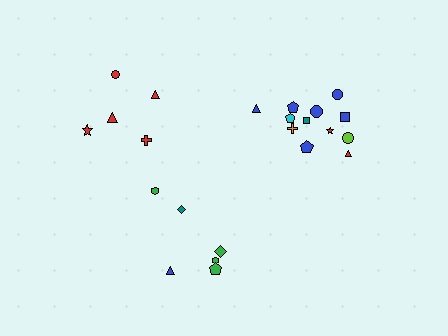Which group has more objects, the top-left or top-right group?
The top-right group.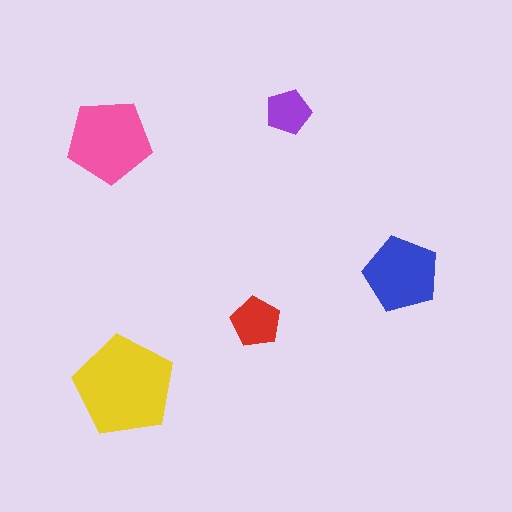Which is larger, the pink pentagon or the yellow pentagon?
The yellow one.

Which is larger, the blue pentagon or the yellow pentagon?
The yellow one.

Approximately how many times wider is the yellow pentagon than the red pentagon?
About 2 times wider.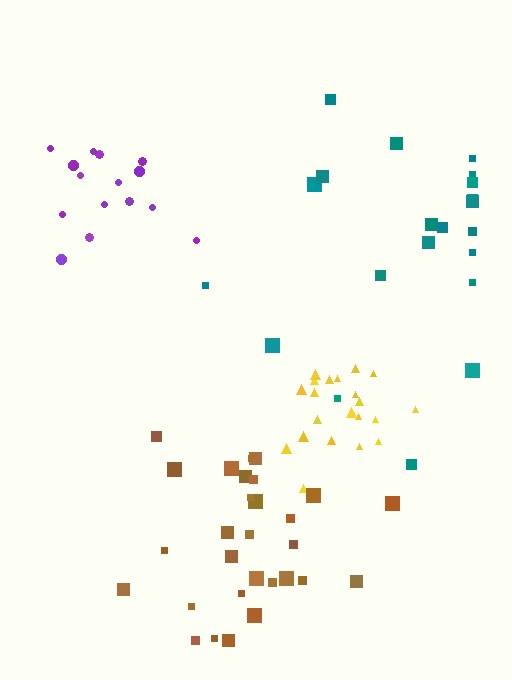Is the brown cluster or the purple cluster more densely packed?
Purple.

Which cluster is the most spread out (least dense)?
Teal.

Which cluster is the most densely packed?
Yellow.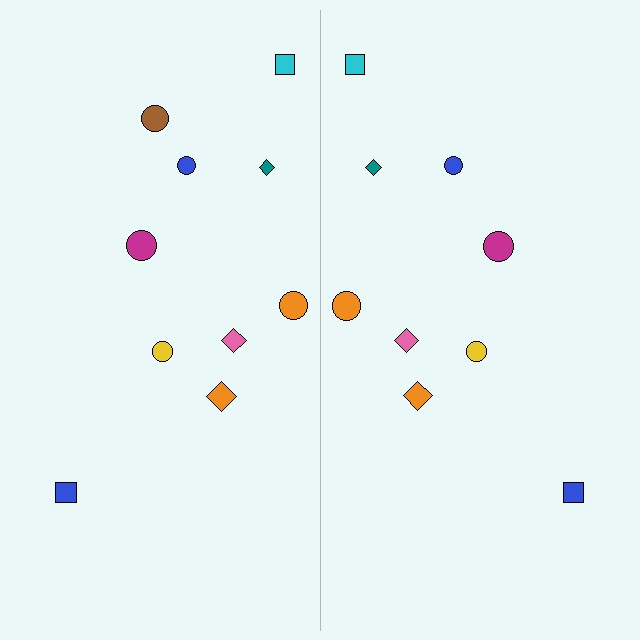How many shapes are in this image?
There are 19 shapes in this image.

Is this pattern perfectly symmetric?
No, the pattern is not perfectly symmetric. A brown circle is missing from the right side.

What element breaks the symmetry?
A brown circle is missing from the right side.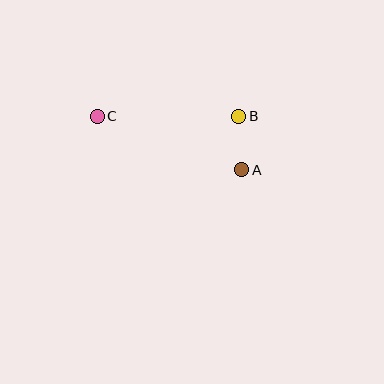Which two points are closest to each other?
Points A and B are closest to each other.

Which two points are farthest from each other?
Points A and C are farthest from each other.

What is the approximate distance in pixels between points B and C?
The distance between B and C is approximately 142 pixels.